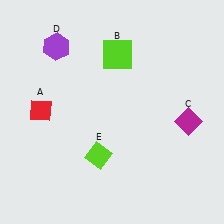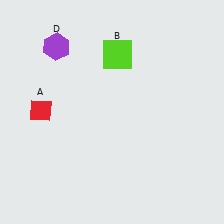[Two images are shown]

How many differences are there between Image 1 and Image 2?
There are 2 differences between the two images.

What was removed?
The magenta diamond (C), the lime diamond (E) were removed in Image 2.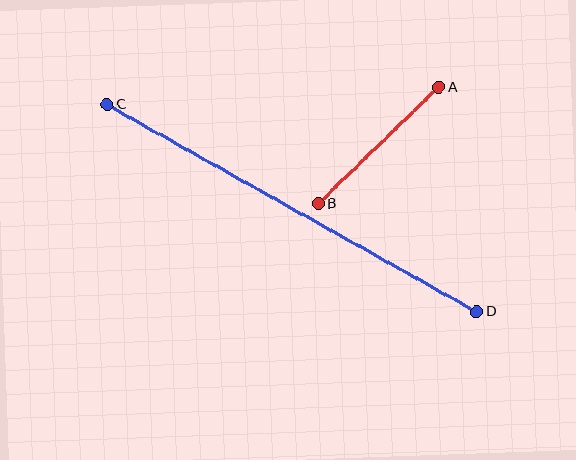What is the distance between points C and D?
The distance is approximately 424 pixels.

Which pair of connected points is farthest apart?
Points C and D are farthest apart.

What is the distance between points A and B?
The distance is approximately 168 pixels.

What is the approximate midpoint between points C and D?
The midpoint is at approximately (292, 208) pixels.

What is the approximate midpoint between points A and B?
The midpoint is at approximately (379, 146) pixels.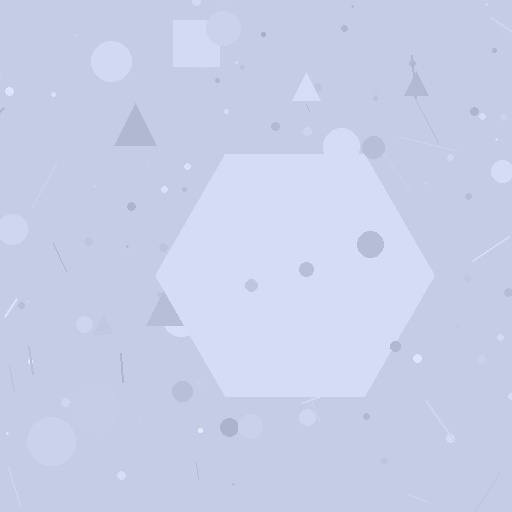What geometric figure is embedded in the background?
A hexagon is embedded in the background.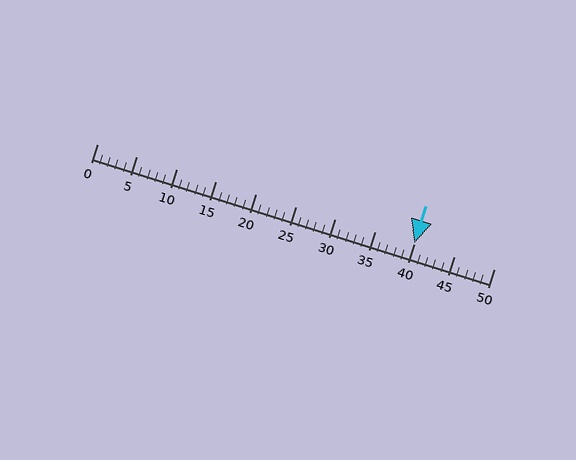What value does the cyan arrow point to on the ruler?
The cyan arrow points to approximately 40.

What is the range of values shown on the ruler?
The ruler shows values from 0 to 50.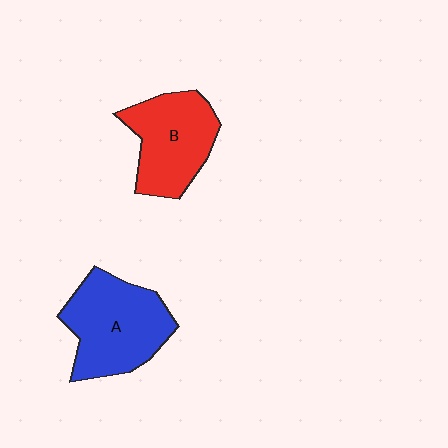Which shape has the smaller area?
Shape B (red).